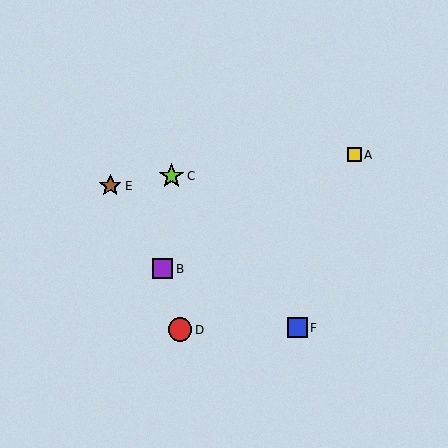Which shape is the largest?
The lime star (labeled C) is the largest.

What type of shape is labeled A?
Shape A is a yellow square.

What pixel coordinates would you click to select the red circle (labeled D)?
Click at (180, 330) to select the red circle D.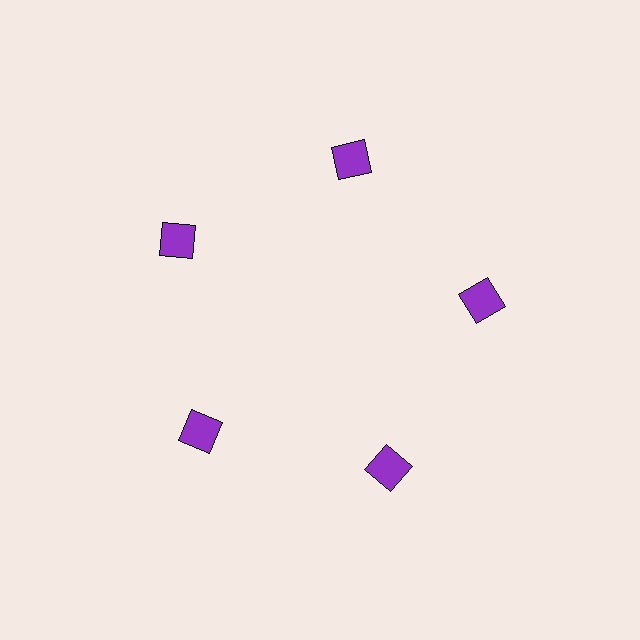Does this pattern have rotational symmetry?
Yes, this pattern has 5-fold rotational symmetry. It looks the same after rotating 72 degrees around the center.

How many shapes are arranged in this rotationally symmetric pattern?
There are 5 shapes, arranged in 5 groups of 1.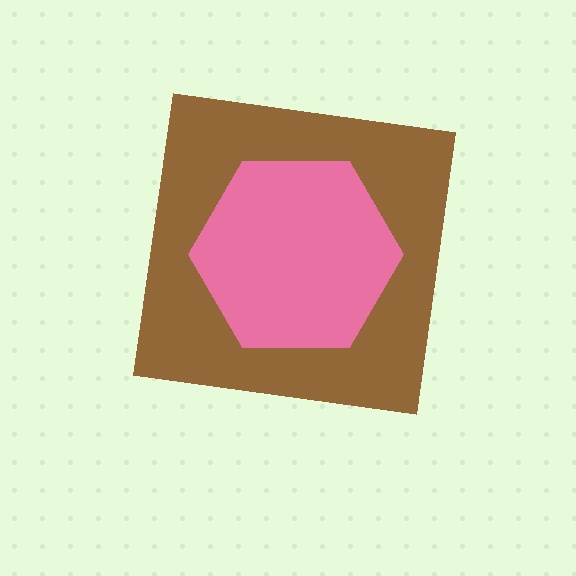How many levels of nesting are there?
2.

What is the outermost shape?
The brown square.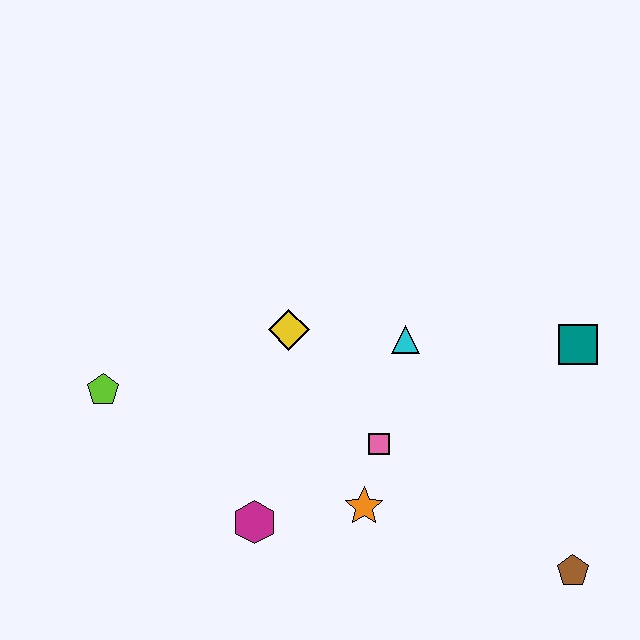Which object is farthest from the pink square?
The lime pentagon is farthest from the pink square.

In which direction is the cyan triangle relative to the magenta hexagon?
The cyan triangle is above the magenta hexagon.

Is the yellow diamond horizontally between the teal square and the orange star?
No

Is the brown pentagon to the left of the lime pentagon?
No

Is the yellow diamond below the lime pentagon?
No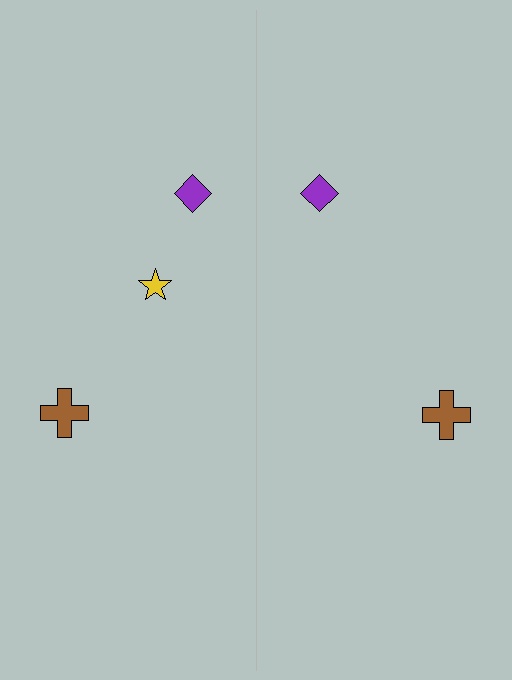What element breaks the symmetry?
A yellow star is missing from the right side.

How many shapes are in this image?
There are 5 shapes in this image.